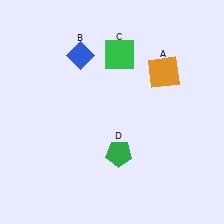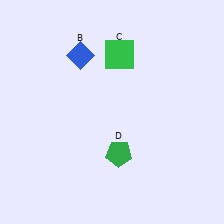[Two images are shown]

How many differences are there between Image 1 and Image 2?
There is 1 difference between the two images.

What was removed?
The orange square (A) was removed in Image 2.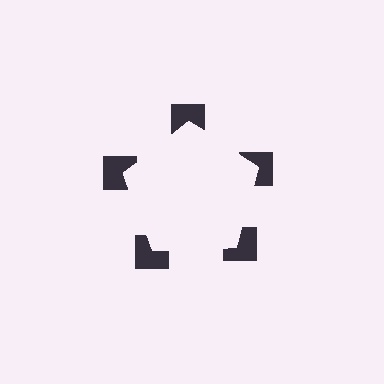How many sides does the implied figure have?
5 sides.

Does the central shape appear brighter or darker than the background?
It typically appears slightly brighter than the background, even though no actual brightness change is drawn.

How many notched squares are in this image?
There are 5 — one at each vertex of the illusory pentagon.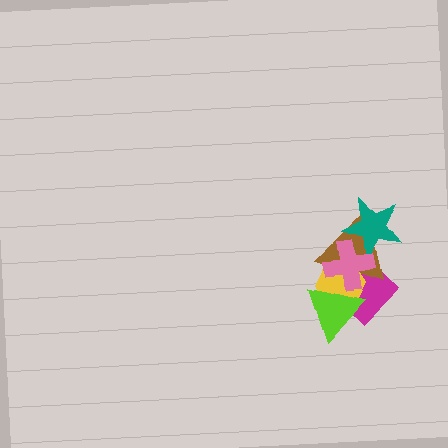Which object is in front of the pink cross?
The lime triangle is in front of the pink cross.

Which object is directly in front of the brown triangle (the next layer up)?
The yellow hexagon is directly in front of the brown triangle.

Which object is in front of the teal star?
The pink cross is in front of the teal star.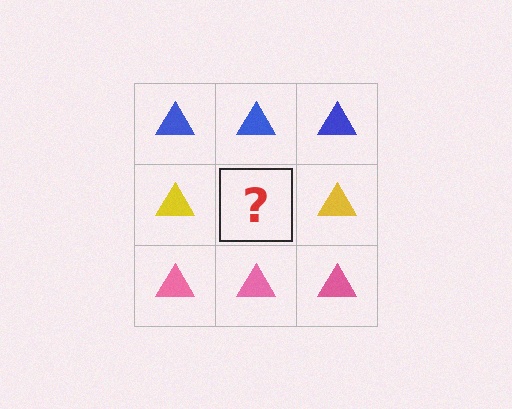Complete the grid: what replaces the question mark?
The question mark should be replaced with a yellow triangle.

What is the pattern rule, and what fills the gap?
The rule is that each row has a consistent color. The gap should be filled with a yellow triangle.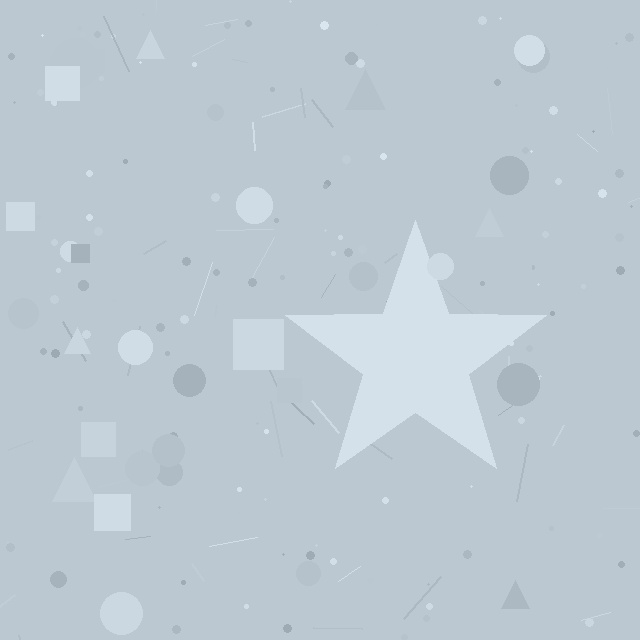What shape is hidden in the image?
A star is hidden in the image.